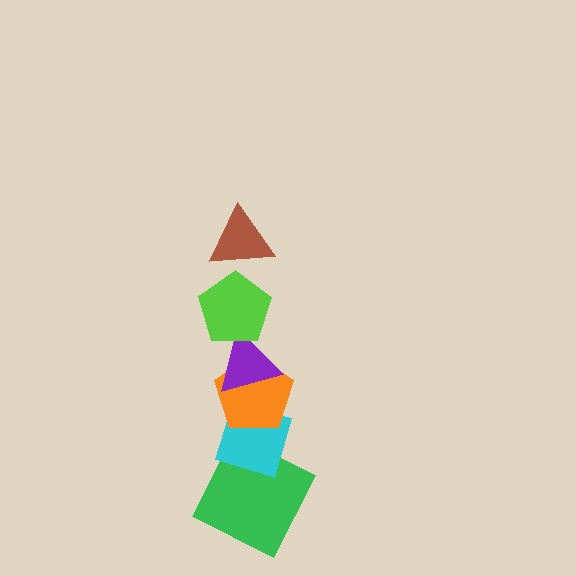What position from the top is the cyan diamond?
The cyan diamond is 5th from the top.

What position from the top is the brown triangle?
The brown triangle is 1st from the top.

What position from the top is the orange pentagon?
The orange pentagon is 4th from the top.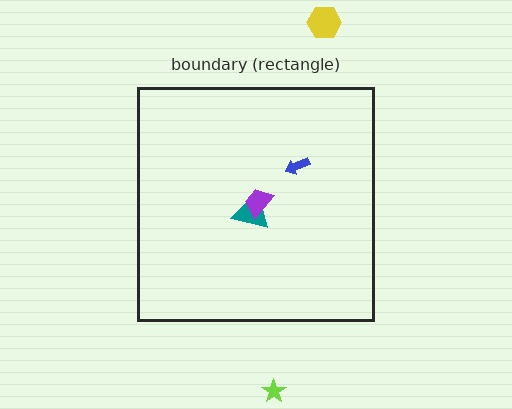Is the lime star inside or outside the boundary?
Outside.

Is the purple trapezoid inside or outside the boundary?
Inside.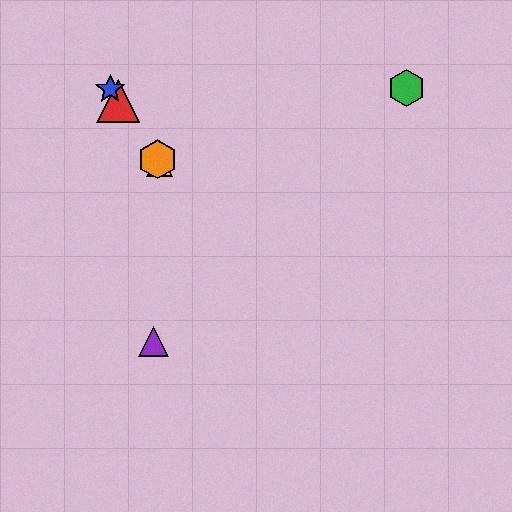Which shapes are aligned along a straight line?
The red triangle, the blue star, the yellow triangle, the orange hexagon are aligned along a straight line.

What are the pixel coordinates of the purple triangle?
The purple triangle is at (154, 341).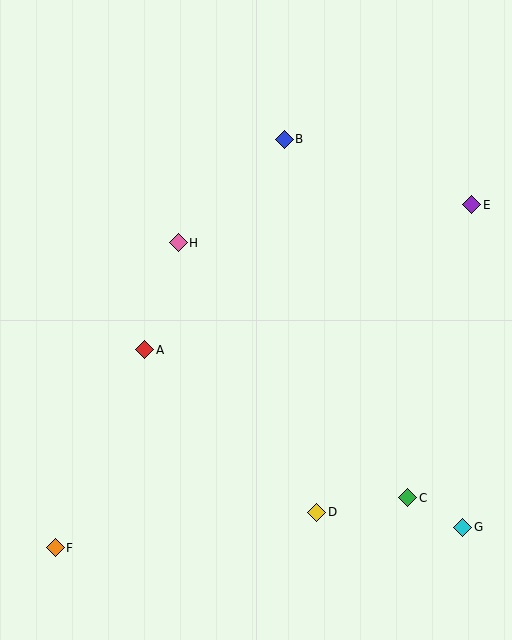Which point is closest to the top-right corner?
Point E is closest to the top-right corner.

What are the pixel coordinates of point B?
Point B is at (284, 139).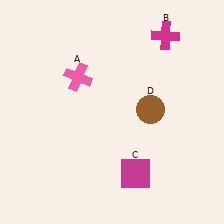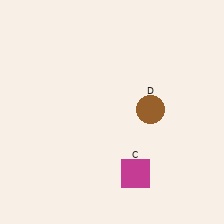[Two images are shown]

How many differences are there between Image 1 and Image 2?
There are 2 differences between the two images.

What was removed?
The magenta cross (B), the pink cross (A) were removed in Image 2.